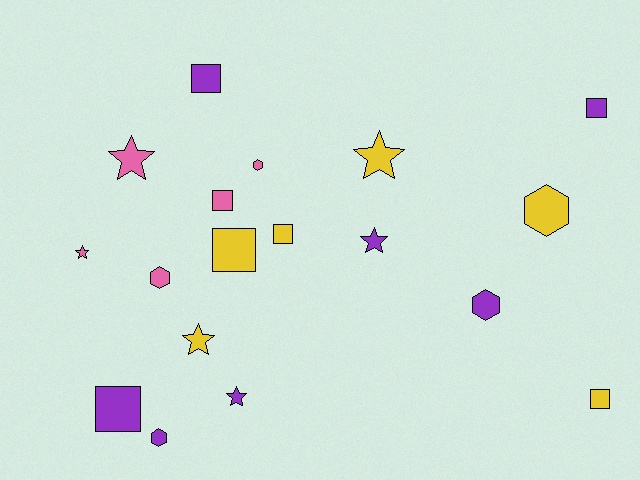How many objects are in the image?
There are 18 objects.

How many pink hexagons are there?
There are 2 pink hexagons.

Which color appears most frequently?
Purple, with 7 objects.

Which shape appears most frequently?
Square, with 7 objects.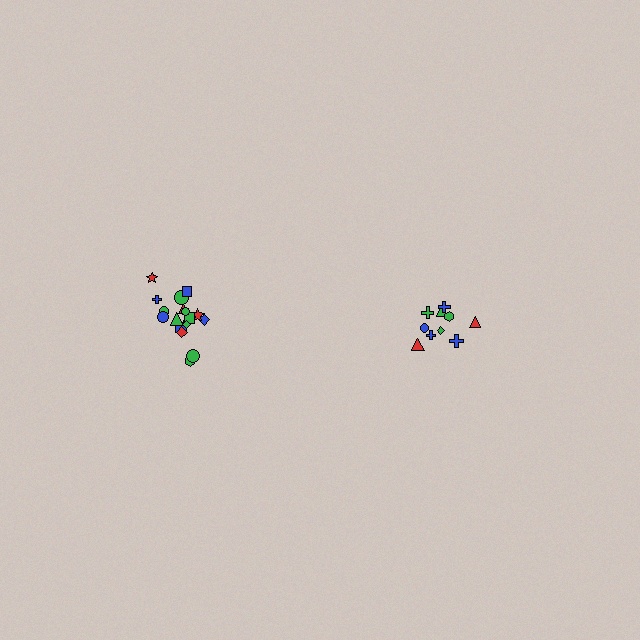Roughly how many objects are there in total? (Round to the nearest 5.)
Roughly 30 objects in total.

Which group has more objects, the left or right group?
The left group.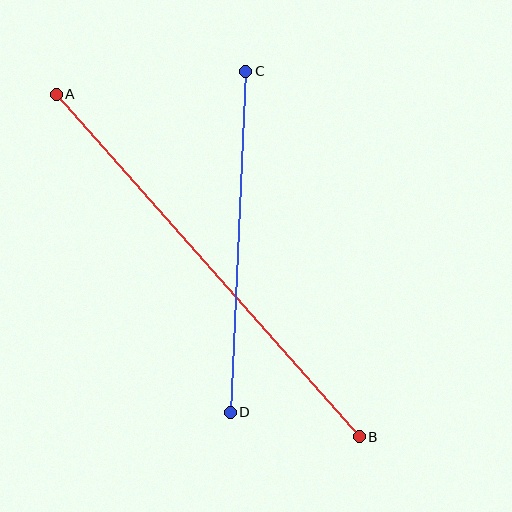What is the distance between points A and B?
The distance is approximately 458 pixels.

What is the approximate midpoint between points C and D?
The midpoint is at approximately (238, 242) pixels.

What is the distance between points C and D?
The distance is approximately 342 pixels.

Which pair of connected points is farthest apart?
Points A and B are farthest apart.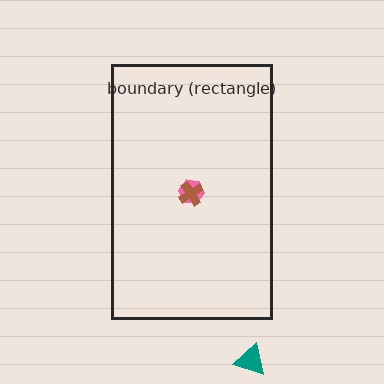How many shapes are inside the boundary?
2 inside, 1 outside.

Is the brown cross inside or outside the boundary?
Inside.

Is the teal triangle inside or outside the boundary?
Outside.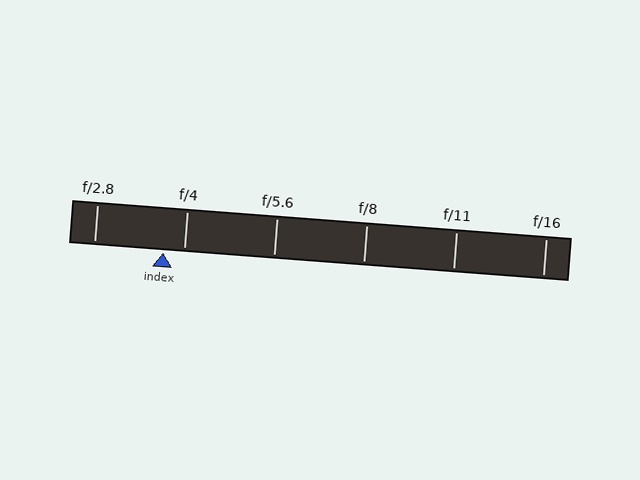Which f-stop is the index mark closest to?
The index mark is closest to f/4.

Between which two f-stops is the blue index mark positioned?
The index mark is between f/2.8 and f/4.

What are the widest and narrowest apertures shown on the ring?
The widest aperture shown is f/2.8 and the narrowest is f/16.